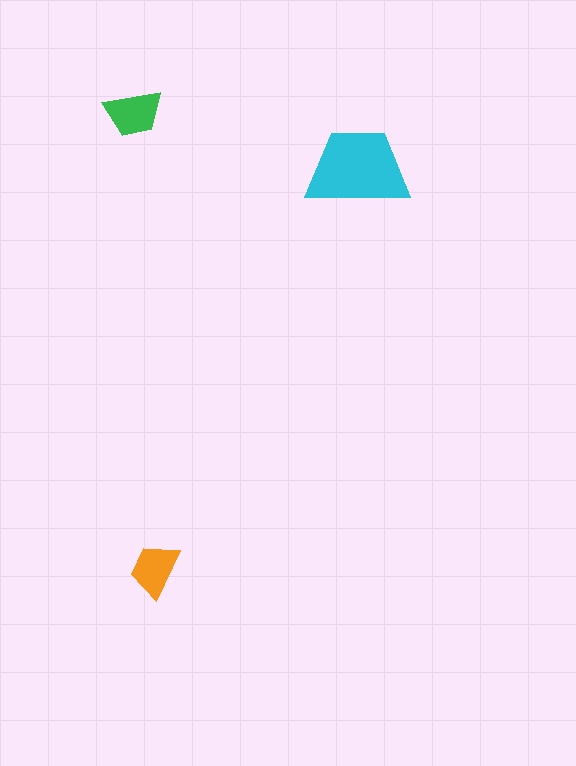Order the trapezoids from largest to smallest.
the cyan one, the green one, the orange one.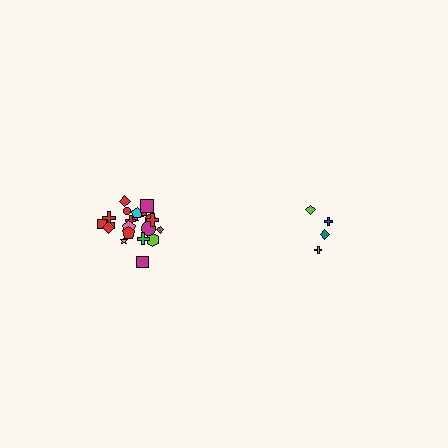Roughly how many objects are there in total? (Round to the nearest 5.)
Roughly 30 objects in total.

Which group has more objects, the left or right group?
The left group.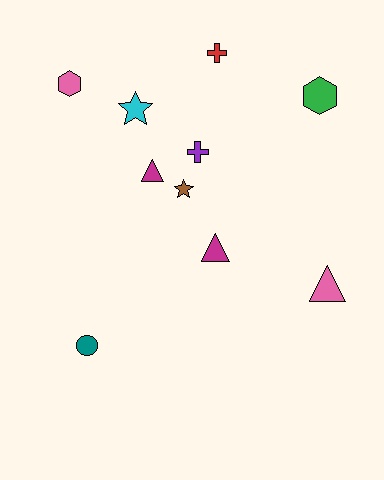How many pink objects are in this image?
There are 2 pink objects.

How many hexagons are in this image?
There are 2 hexagons.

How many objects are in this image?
There are 10 objects.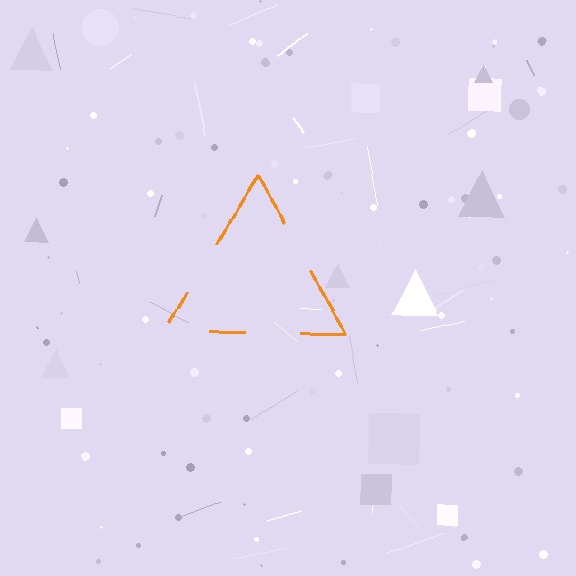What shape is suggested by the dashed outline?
The dashed outline suggests a triangle.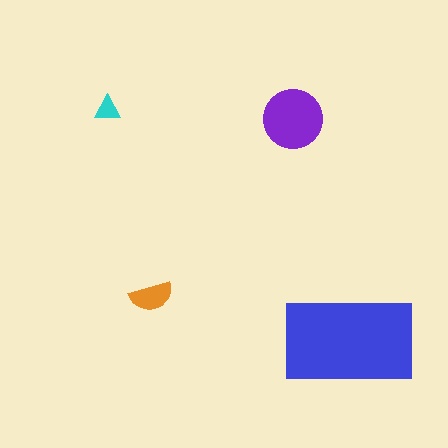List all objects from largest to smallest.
The blue rectangle, the purple circle, the orange semicircle, the cyan triangle.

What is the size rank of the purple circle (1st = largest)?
2nd.